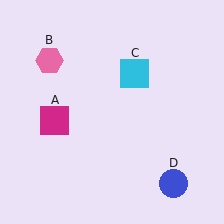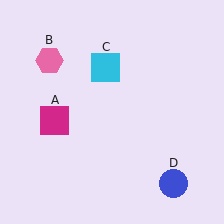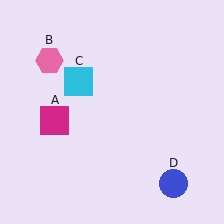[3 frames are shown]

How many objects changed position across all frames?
1 object changed position: cyan square (object C).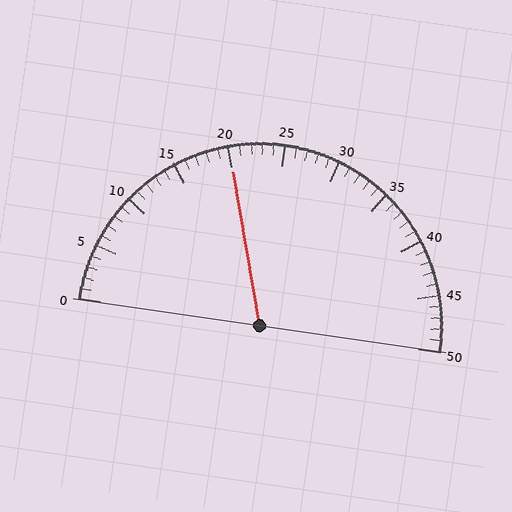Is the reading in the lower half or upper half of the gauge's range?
The reading is in the lower half of the range (0 to 50).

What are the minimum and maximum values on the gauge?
The gauge ranges from 0 to 50.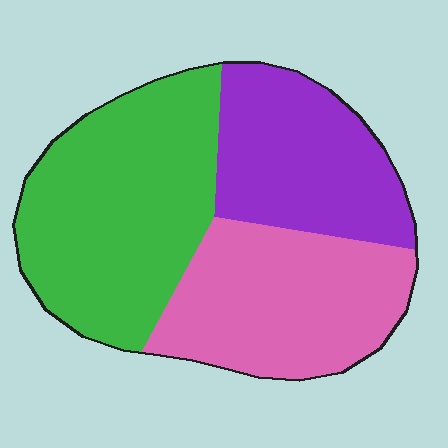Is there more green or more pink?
Green.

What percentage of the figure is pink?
Pink takes up about one third (1/3) of the figure.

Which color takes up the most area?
Green, at roughly 40%.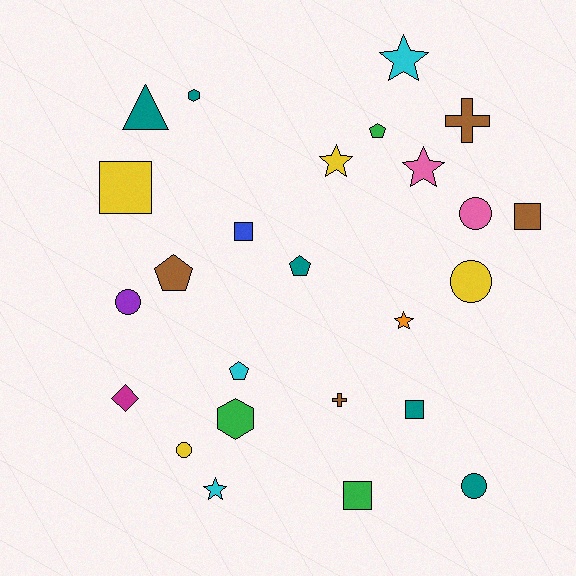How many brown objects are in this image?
There are 4 brown objects.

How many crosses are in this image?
There are 2 crosses.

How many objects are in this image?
There are 25 objects.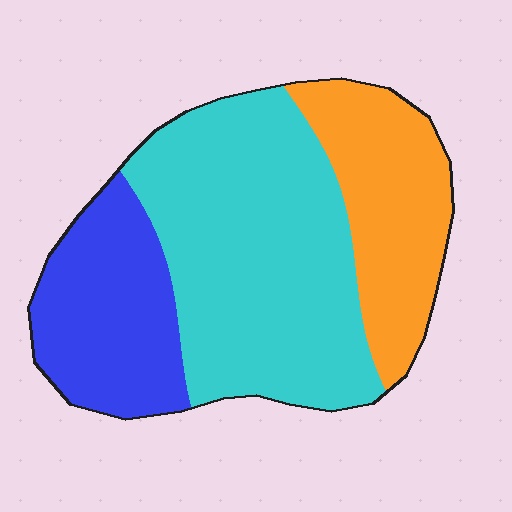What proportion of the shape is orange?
Orange takes up about one quarter (1/4) of the shape.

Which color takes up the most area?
Cyan, at roughly 50%.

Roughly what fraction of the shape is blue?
Blue covers 24% of the shape.